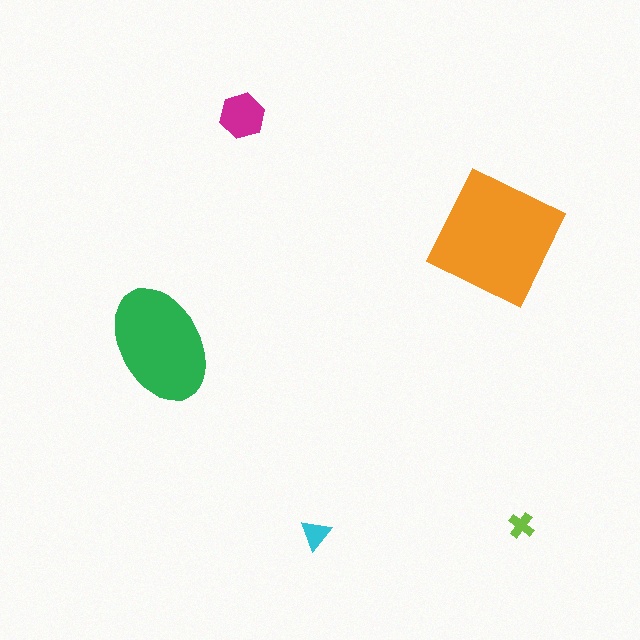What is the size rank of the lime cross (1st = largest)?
5th.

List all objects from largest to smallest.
The orange square, the green ellipse, the magenta hexagon, the cyan triangle, the lime cross.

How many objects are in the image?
There are 5 objects in the image.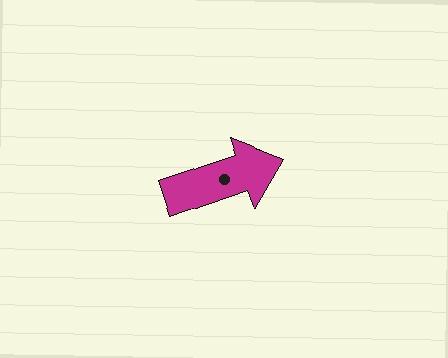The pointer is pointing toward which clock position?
Roughly 2 o'clock.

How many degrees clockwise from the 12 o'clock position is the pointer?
Approximately 71 degrees.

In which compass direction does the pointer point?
East.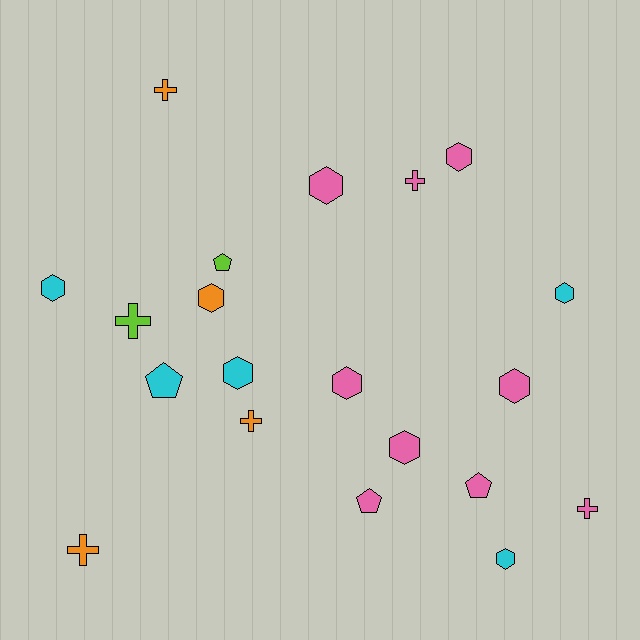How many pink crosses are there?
There are 2 pink crosses.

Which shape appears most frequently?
Hexagon, with 10 objects.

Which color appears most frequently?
Pink, with 9 objects.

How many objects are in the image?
There are 20 objects.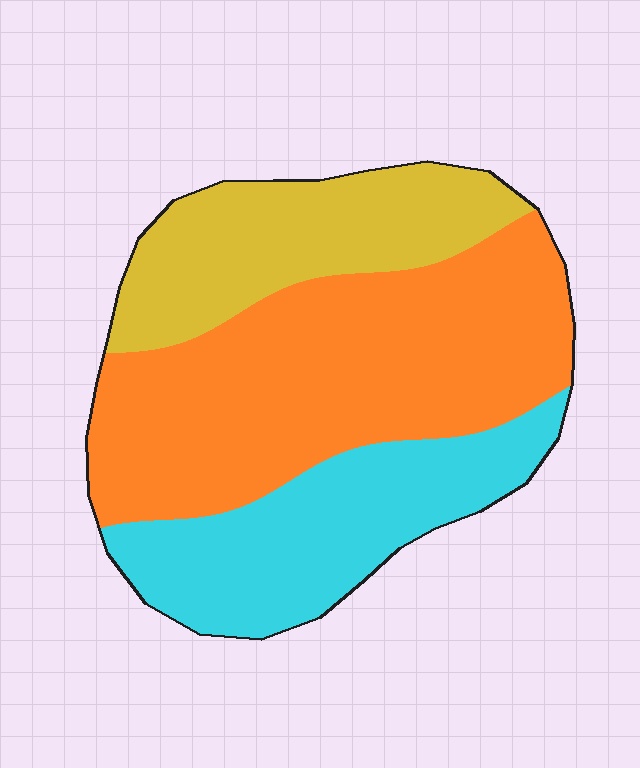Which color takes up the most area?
Orange, at roughly 50%.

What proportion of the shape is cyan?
Cyan takes up between a sixth and a third of the shape.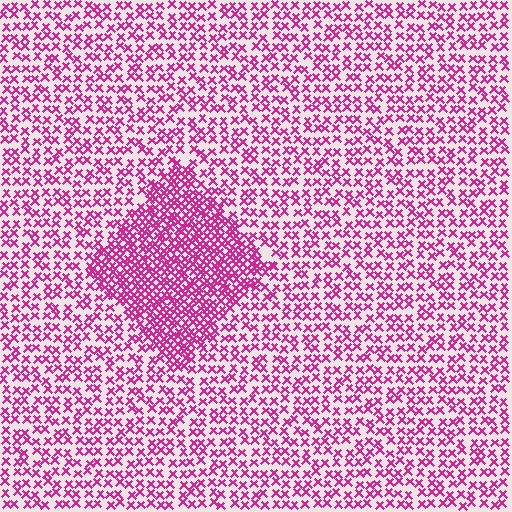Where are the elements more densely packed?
The elements are more densely packed inside the diamond boundary.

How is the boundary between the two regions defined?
The boundary is defined by a change in element density (approximately 2.0x ratio). All elements are the same color, size, and shape.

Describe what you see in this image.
The image contains small magenta elements arranged at two different densities. A diamond-shaped region is visible where the elements are more densely packed than the surrounding area.